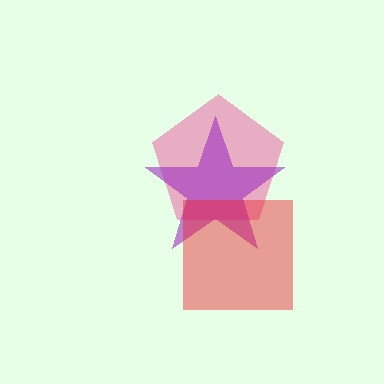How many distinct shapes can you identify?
There are 3 distinct shapes: a pink pentagon, a purple star, a red square.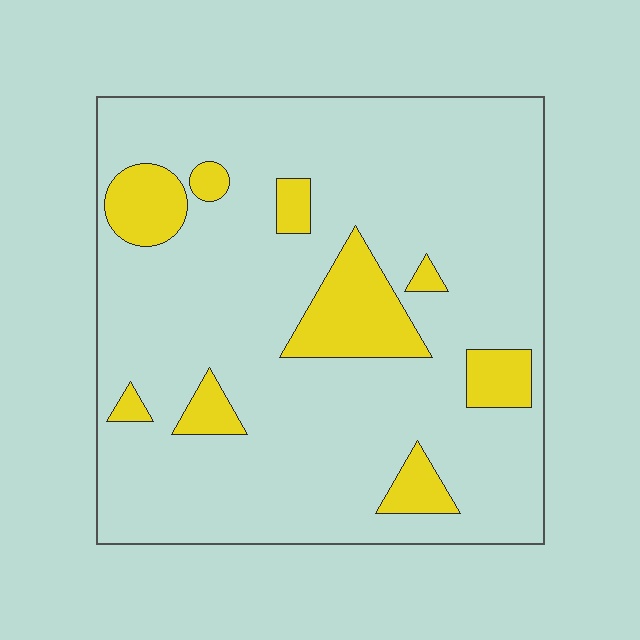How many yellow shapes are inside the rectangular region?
9.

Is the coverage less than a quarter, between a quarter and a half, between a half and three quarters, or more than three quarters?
Less than a quarter.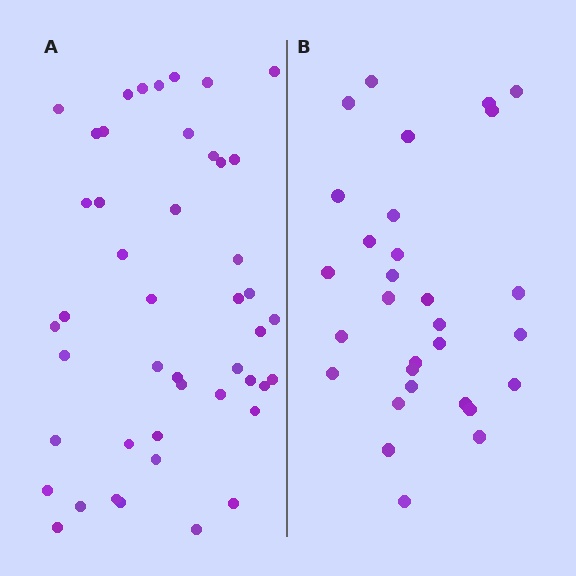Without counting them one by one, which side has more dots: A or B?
Region A (the left region) has more dots.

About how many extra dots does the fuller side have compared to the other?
Region A has approximately 15 more dots than region B.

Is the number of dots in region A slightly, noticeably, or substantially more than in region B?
Region A has substantially more. The ratio is roughly 1.5 to 1.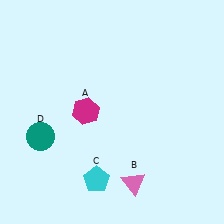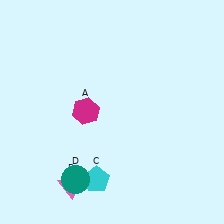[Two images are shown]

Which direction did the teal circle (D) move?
The teal circle (D) moved down.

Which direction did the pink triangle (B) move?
The pink triangle (B) moved left.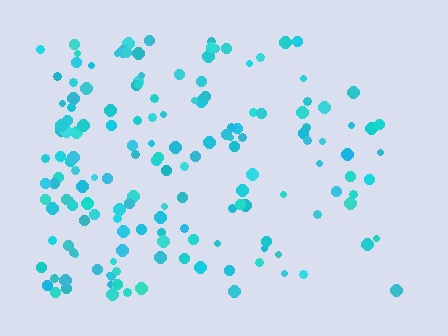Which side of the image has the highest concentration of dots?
The left.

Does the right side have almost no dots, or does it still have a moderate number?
Still a moderate number, just noticeably fewer than the left.